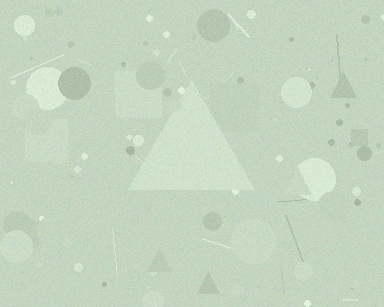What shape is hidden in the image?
A triangle is hidden in the image.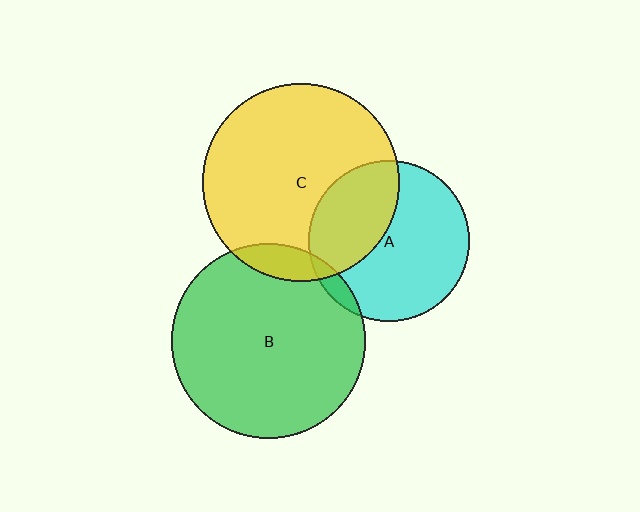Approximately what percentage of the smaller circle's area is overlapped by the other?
Approximately 10%.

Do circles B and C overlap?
Yes.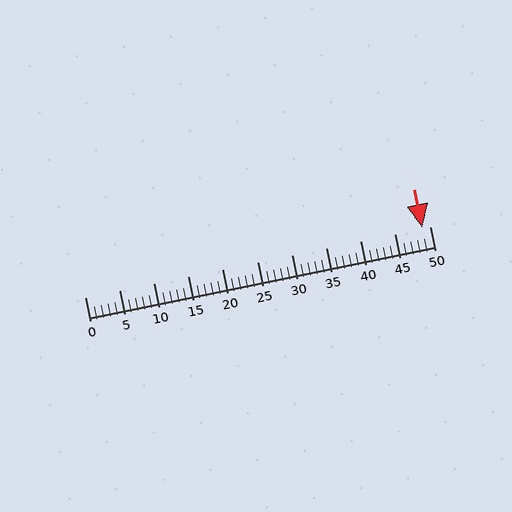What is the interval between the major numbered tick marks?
The major tick marks are spaced 5 units apart.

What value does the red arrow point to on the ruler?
The red arrow points to approximately 49.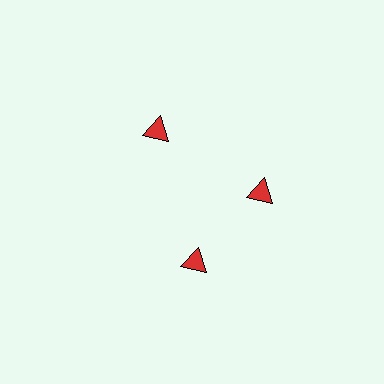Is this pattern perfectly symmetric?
No. The 3 red triangles are arranged in a ring, but one element near the 7 o'clock position is rotated out of alignment along the ring, breaking the 3-fold rotational symmetry.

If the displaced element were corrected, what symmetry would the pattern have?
It would have 3-fold rotational symmetry — the pattern would map onto itself every 120 degrees.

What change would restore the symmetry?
The symmetry would be restored by rotating it back into even spacing with its neighbors so that all 3 triangles sit at equal angles and equal distance from the center.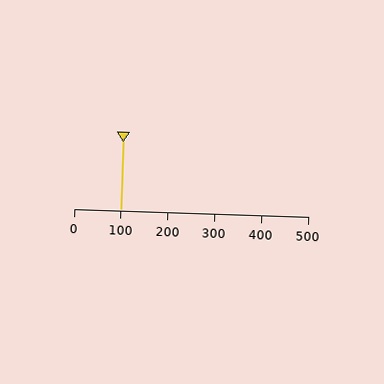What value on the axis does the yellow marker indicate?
The marker indicates approximately 100.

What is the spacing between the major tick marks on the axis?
The major ticks are spaced 100 apart.